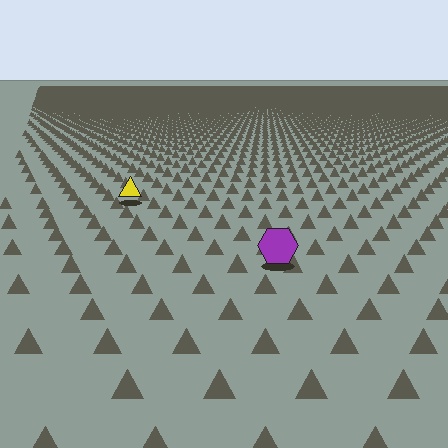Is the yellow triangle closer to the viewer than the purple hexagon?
No. The purple hexagon is closer — you can tell from the texture gradient: the ground texture is coarser near it.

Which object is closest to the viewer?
The purple hexagon is closest. The texture marks near it are larger and more spread out.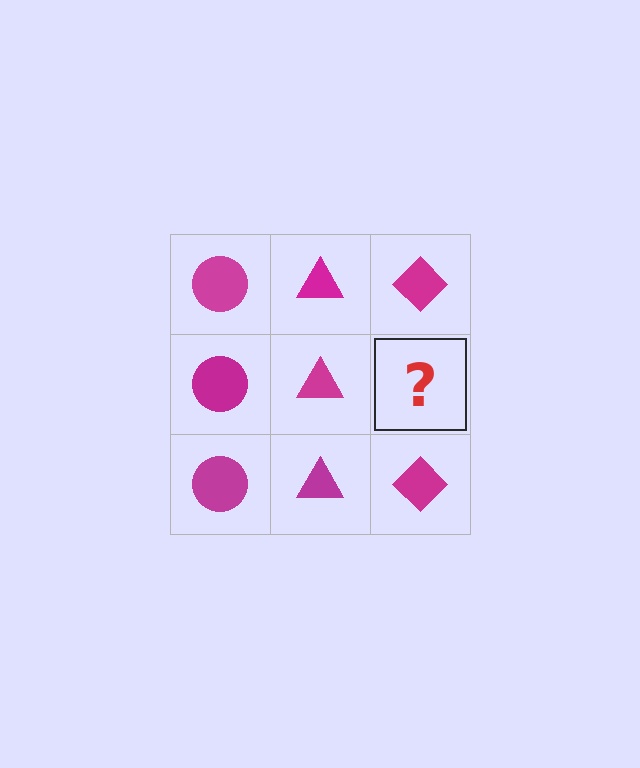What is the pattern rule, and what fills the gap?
The rule is that each column has a consistent shape. The gap should be filled with a magenta diamond.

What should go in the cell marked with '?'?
The missing cell should contain a magenta diamond.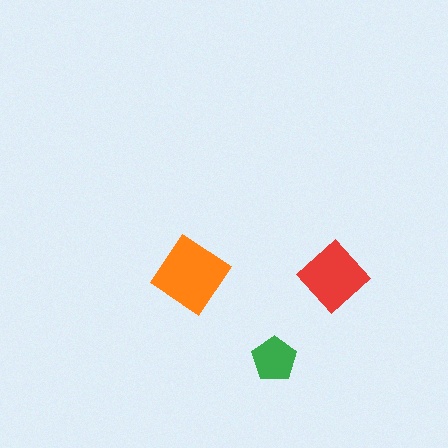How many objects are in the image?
There are 3 objects in the image.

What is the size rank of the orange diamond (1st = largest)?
1st.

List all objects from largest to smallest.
The orange diamond, the red diamond, the green pentagon.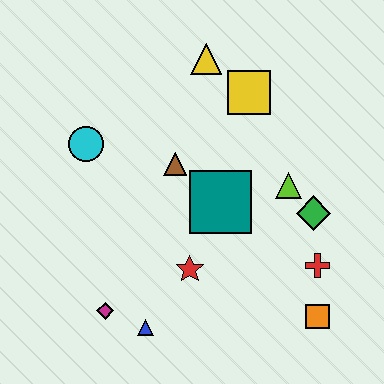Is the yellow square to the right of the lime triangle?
No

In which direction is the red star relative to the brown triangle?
The red star is below the brown triangle.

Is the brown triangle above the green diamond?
Yes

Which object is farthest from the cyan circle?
The orange square is farthest from the cyan circle.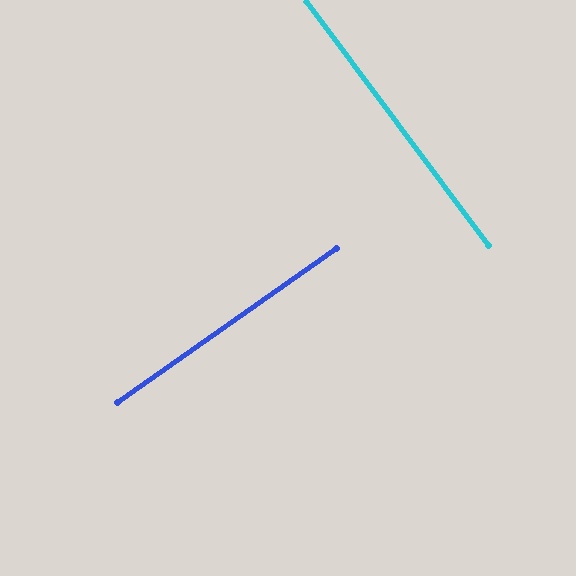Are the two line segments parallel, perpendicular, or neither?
Perpendicular — they meet at approximately 88°.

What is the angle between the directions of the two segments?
Approximately 88 degrees.